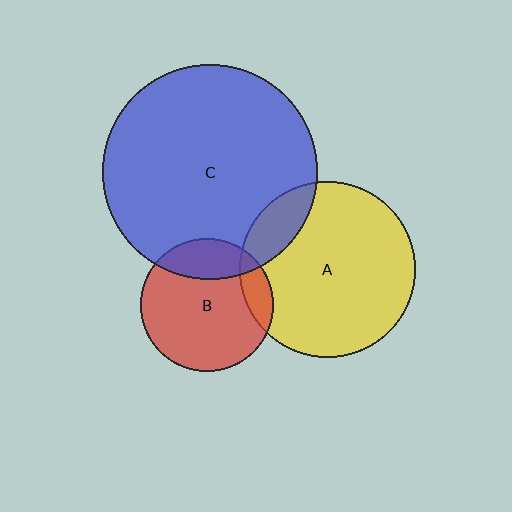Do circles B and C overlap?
Yes.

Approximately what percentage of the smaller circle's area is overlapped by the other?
Approximately 20%.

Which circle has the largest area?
Circle C (blue).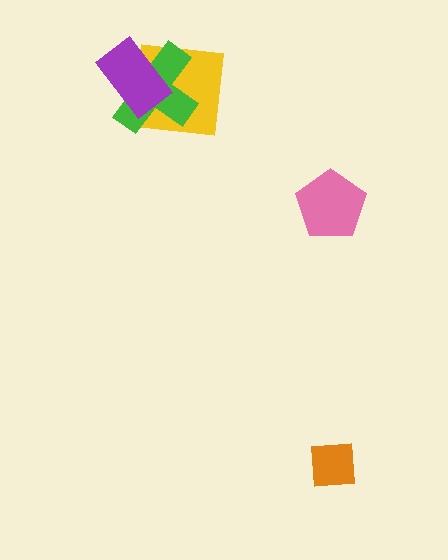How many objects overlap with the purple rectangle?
2 objects overlap with the purple rectangle.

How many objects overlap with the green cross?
2 objects overlap with the green cross.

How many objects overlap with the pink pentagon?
0 objects overlap with the pink pentagon.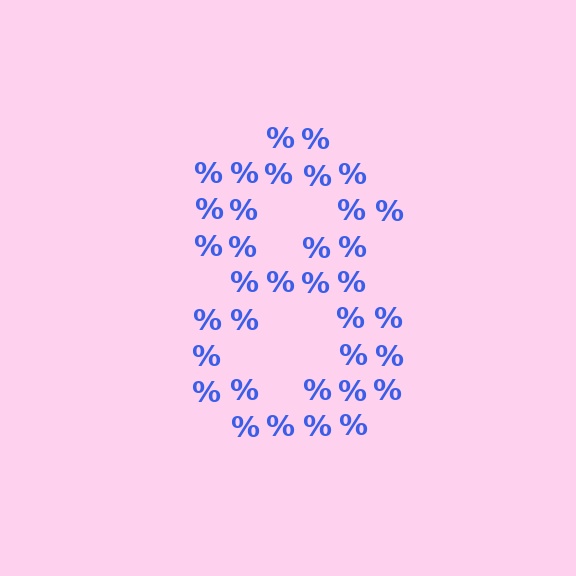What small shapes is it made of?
It is made of small percent signs.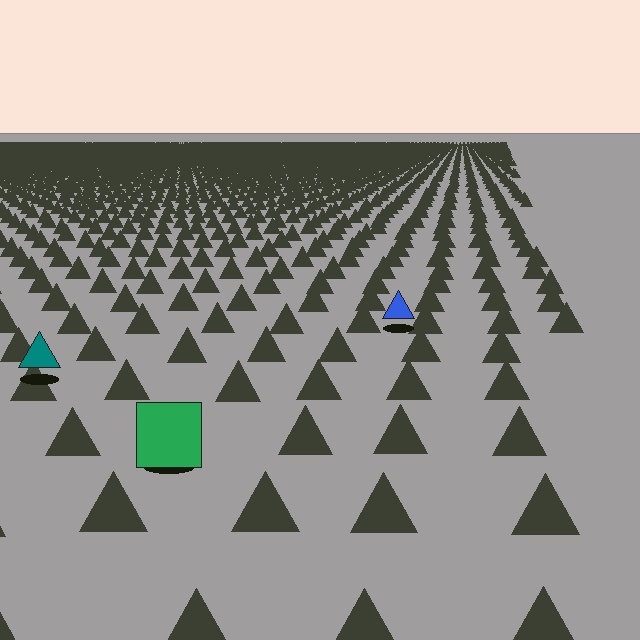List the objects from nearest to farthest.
From nearest to farthest: the green square, the teal triangle, the blue triangle.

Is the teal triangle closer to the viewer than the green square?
No. The green square is closer — you can tell from the texture gradient: the ground texture is coarser near it.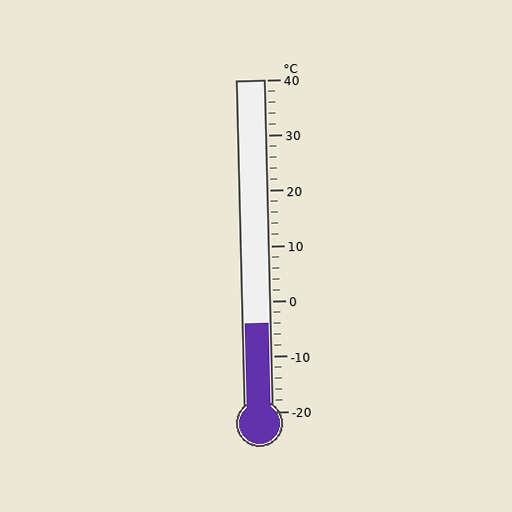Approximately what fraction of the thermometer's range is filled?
The thermometer is filled to approximately 25% of its range.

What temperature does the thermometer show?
The thermometer shows approximately -4°C.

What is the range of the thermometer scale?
The thermometer scale ranges from -20°C to 40°C.